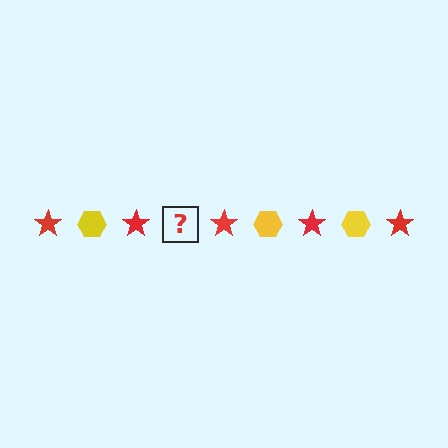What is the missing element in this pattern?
The missing element is a yellow hexagon.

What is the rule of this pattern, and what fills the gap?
The rule is that the pattern alternates between red star and yellow hexagon. The gap should be filled with a yellow hexagon.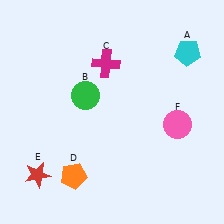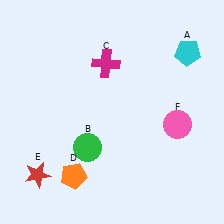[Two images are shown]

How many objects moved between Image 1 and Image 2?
1 object moved between the two images.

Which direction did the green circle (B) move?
The green circle (B) moved down.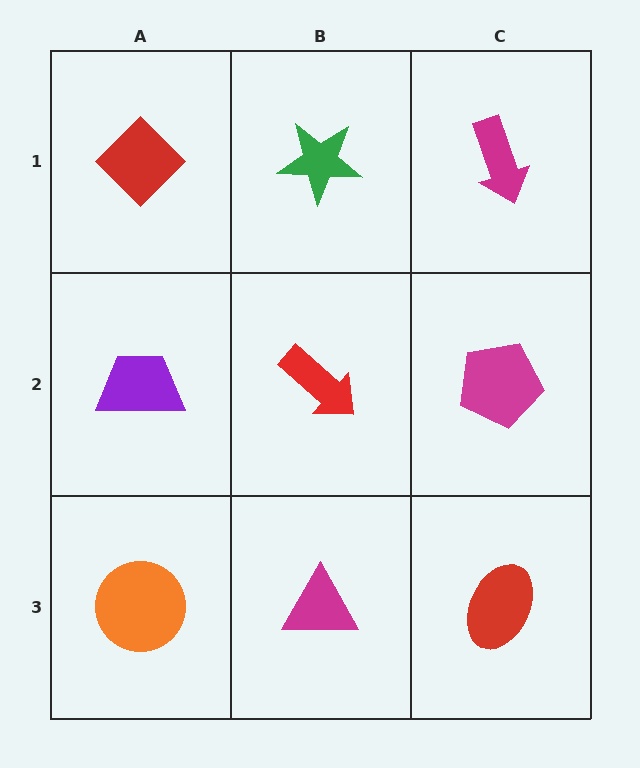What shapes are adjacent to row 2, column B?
A green star (row 1, column B), a magenta triangle (row 3, column B), a purple trapezoid (row 2, column A), a magenta pentagon (row 2, column C).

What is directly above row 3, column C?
A magenta pentagon.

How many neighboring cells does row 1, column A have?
2.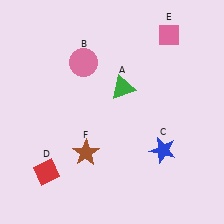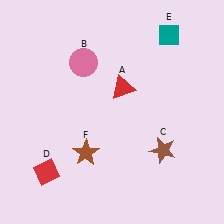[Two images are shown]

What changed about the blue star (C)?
In Image 1, C is blue. In Image 2, it changed to brown.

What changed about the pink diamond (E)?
In Image 1, E is pink. In Image 2, it changed to teal.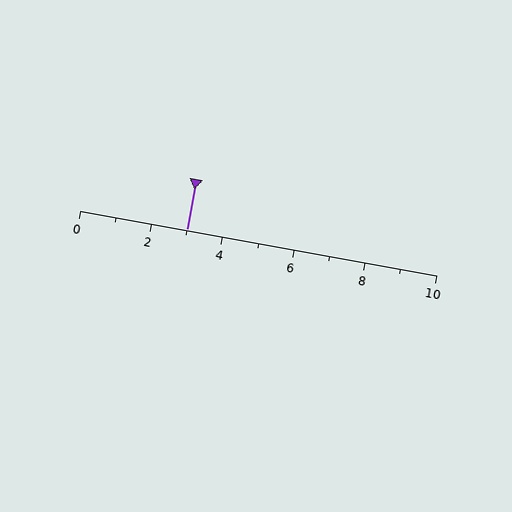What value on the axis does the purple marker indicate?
The marker indicates approximately 3.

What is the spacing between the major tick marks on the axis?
The major ticks are spaced 2 apart.